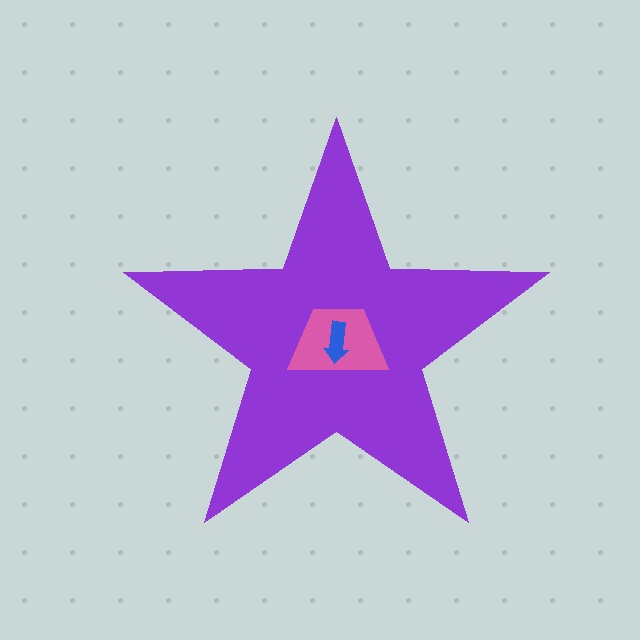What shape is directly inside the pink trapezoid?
The blue arrow.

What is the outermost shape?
The purple star.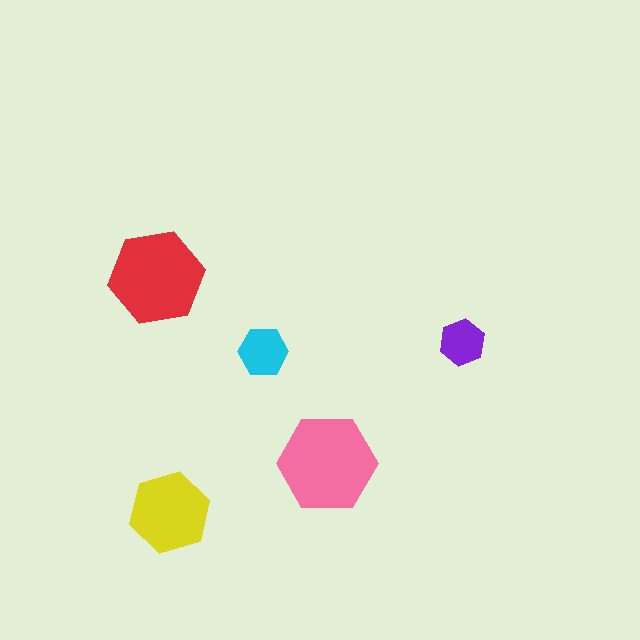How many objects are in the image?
There are 5 objects in the image.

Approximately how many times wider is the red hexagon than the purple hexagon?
About 2 times wider.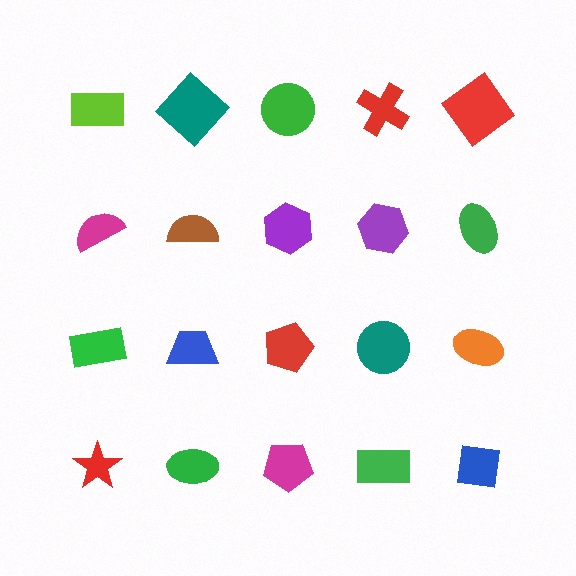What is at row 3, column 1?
A green rectangle.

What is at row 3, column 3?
A red pentagon.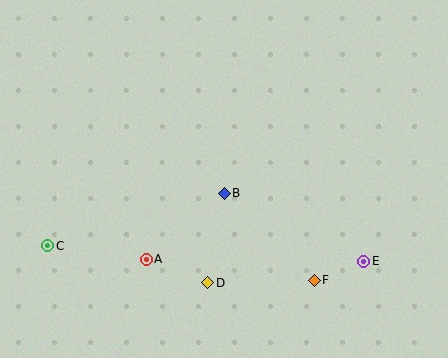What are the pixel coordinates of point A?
Point A is at (146, 259).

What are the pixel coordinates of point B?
Point B is at (224, 193).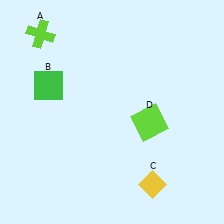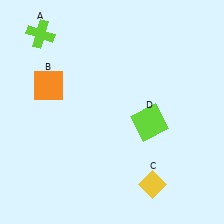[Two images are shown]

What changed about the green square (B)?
In Image 1, B is green. In Image 2, it changed to orange.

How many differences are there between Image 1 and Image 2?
There is 1 difference between the two images.